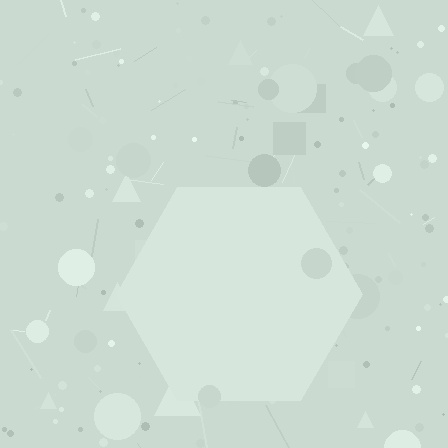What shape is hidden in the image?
A hexagon is hidden in the image.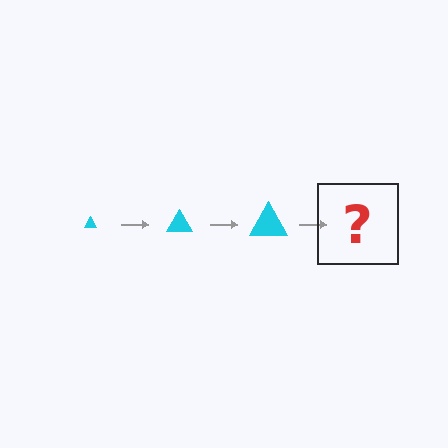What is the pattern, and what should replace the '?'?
The pattern is that the triangle gets progressively larger each step. The '?' should be a cyan triangle, larger than the previous one.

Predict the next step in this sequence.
The next step is a cyan triangle, larger than the previous one.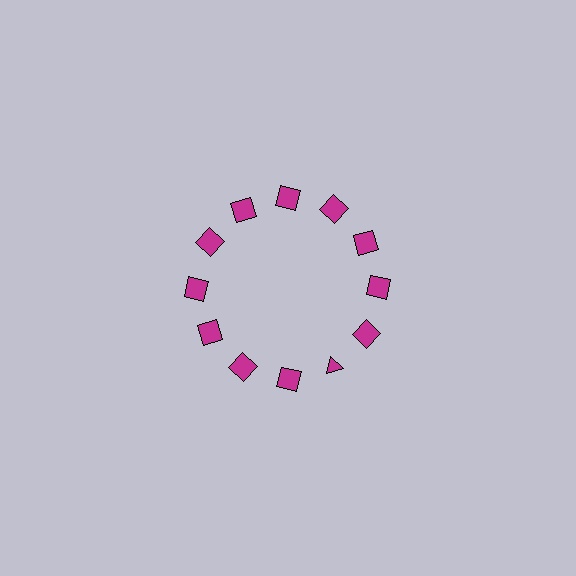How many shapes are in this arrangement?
There are 12 shapes arranged in a ring pattern.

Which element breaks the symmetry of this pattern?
The magenta triangle at roughly the 5 o'clock position breaks the symmetry. All other shapes are magenta squares.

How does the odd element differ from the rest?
It has a different shape: triangle instead of square.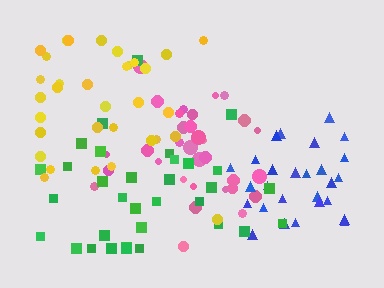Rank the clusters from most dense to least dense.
blue, pink, yellow, green.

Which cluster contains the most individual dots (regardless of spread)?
Yellow (34).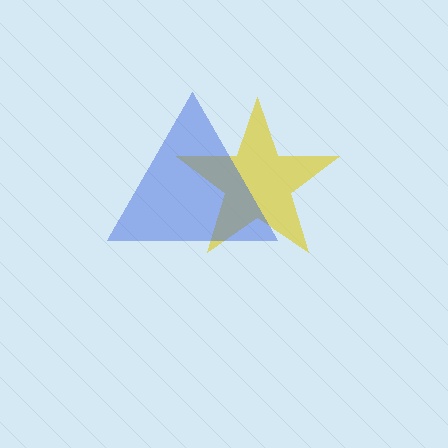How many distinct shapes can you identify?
There are 2 distinct shapes: a yellow star, a blue triangle.